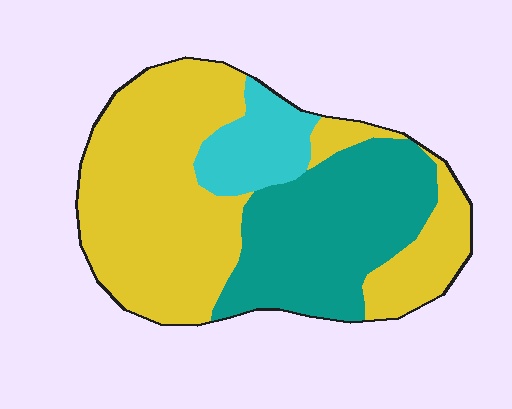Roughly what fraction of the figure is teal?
Teal takes up between a sixth and a third of the figure.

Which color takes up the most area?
Yellow, at roughly 55%.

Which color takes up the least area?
Cyan, at roughly 10%.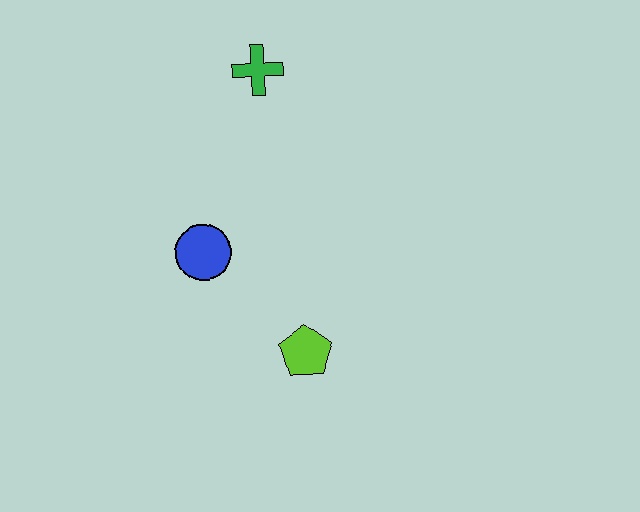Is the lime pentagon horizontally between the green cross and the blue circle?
No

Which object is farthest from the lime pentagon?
The green cross is farthest from the lime pentagon.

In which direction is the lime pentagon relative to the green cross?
The lime pentagon is below the green cross.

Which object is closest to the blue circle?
The lime pentagon is closest to the blue circle.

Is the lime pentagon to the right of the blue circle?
Yes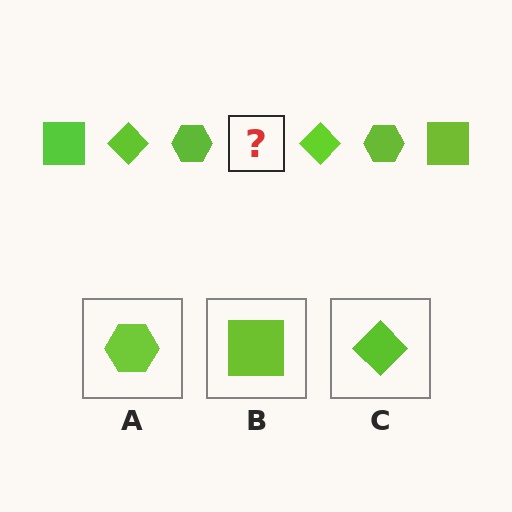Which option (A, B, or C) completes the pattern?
B.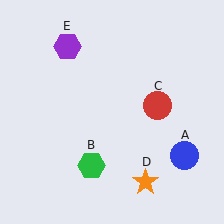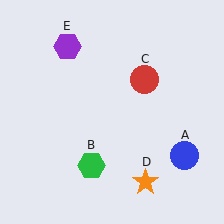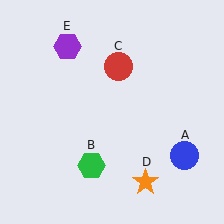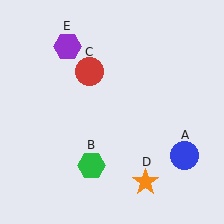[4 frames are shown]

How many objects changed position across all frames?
1 object changed position: red circle (object C).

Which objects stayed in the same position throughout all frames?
Blue circle (object A) and green hexagon (object B) and orange star (object D) and purple hexagon (object E) remained stationary.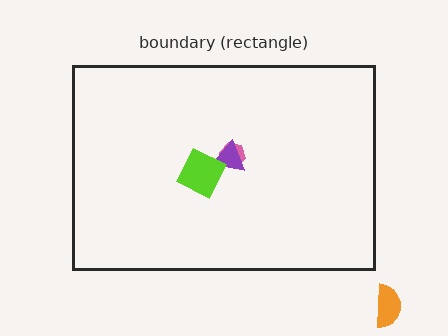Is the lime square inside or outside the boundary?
Inside.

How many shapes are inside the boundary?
3 inside, 1 outside.